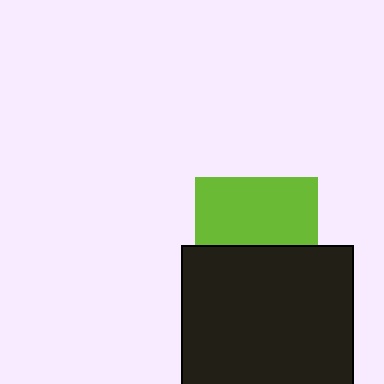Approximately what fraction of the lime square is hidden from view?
Roughly 44% of the lime square is hidden behind the black square.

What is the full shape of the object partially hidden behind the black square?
The partially hidden object is a lime square.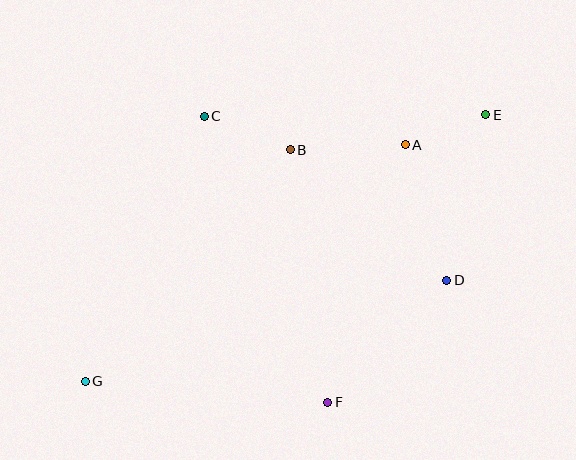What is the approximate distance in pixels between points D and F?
The distance between D and F is approximately 171 pixels.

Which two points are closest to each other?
Points A and E are closest to each other.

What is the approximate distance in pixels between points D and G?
The distance between D and G is approximately 376 pixels.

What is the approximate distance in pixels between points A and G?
The distance between A and G is approximately 398 pixels.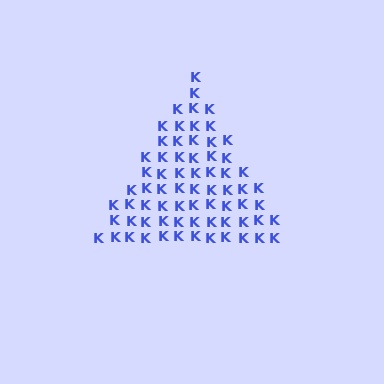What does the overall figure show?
The overall figure shows a triangle.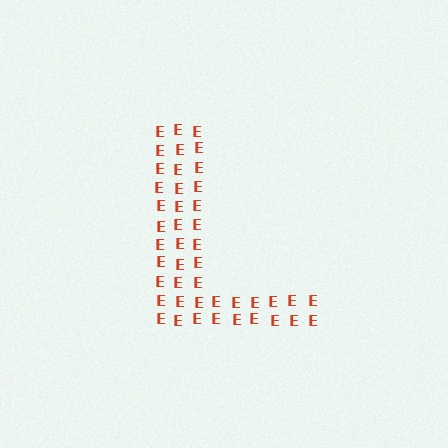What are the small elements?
The small elements are letter E's.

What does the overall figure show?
The overall figure shows the letter L.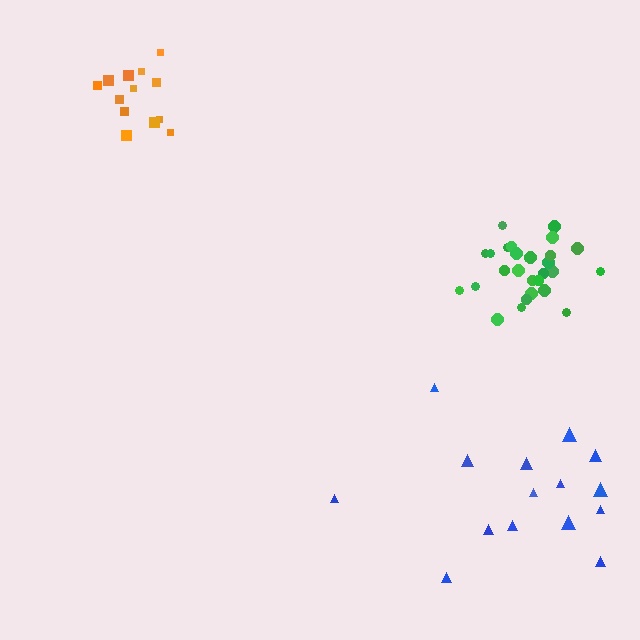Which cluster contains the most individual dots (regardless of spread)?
Green (28).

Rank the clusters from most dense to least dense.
green, orange, blue.